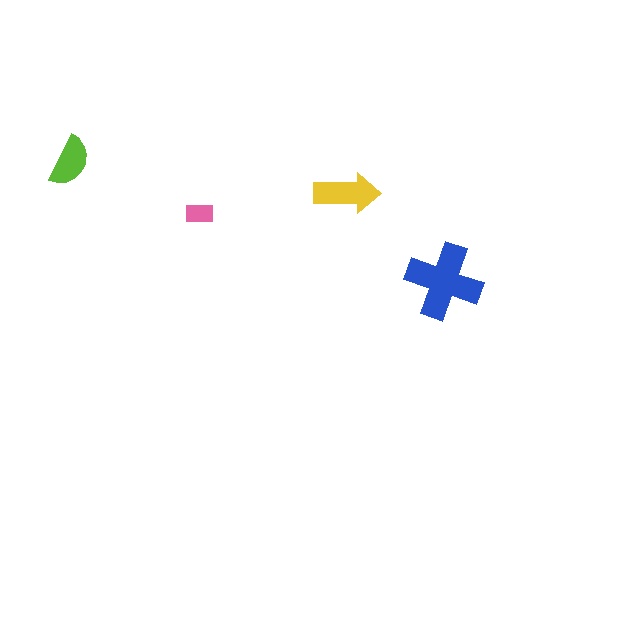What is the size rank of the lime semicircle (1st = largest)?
3rd.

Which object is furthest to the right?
The blue cross is rightmost.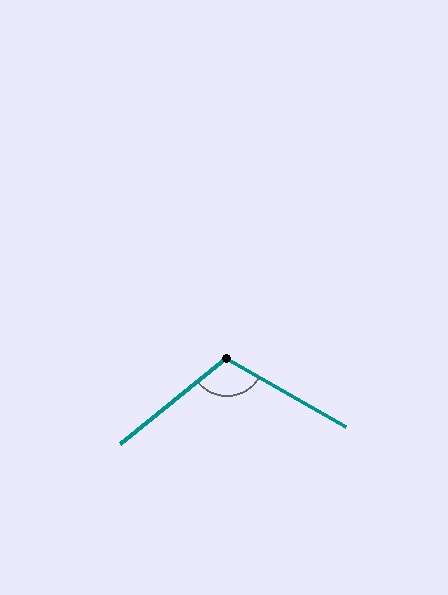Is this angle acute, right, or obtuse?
It is obtuse.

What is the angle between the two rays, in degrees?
Approximately 111 degrees.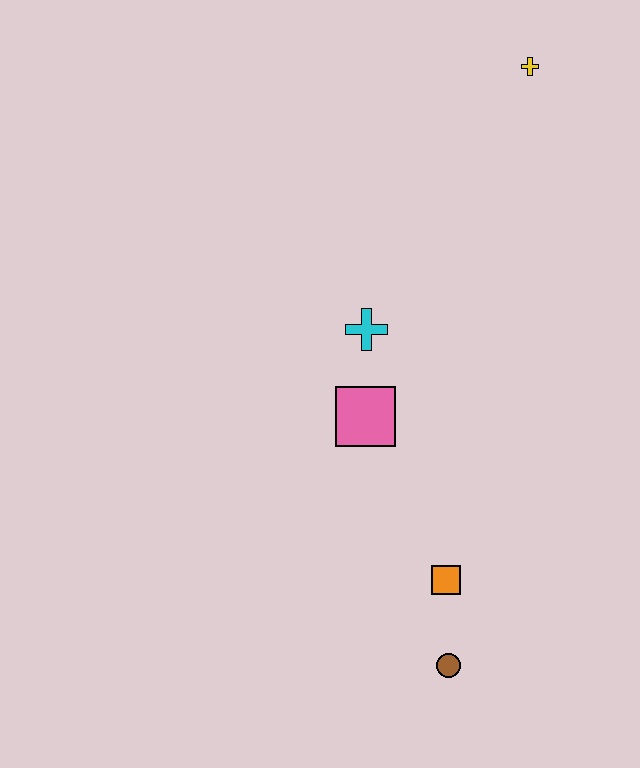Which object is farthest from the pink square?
The yellow cross is farthest from the pink square.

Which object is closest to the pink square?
The cyan cross is closest to the pink square.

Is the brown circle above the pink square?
No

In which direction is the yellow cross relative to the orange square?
The yellow cross is above the orange square.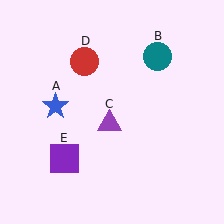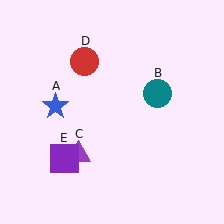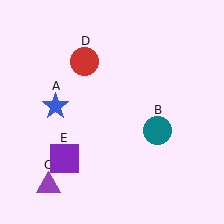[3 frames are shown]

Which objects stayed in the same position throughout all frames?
Blue star (object A) and red circle (object D) and purple square (object E) remained stationary.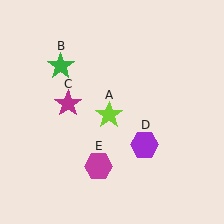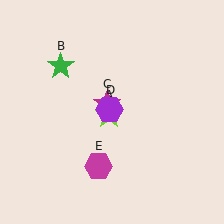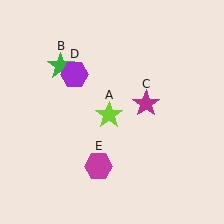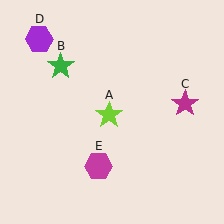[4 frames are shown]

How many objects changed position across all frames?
2 objects changed position: magenta star (object C), purple hexagon (object D).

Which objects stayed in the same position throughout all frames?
Lime star (object A) and green star (object B) and magenta hexagon (object E) remained stationary.